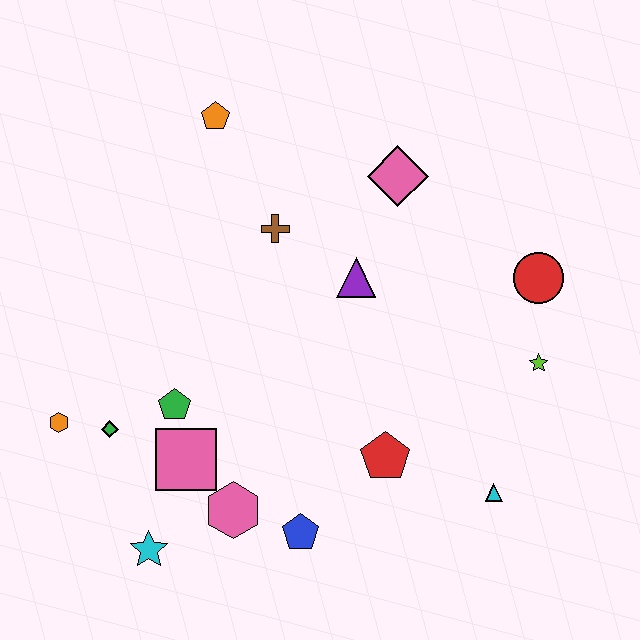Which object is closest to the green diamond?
The orange hexagon is closest to the green diamond.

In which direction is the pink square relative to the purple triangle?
The pink square is below the purple triangle.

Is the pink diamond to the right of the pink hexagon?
Yes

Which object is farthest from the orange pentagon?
The cyan triangle is farthest from the orange pentagon.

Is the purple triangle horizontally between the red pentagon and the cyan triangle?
No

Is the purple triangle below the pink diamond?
Yes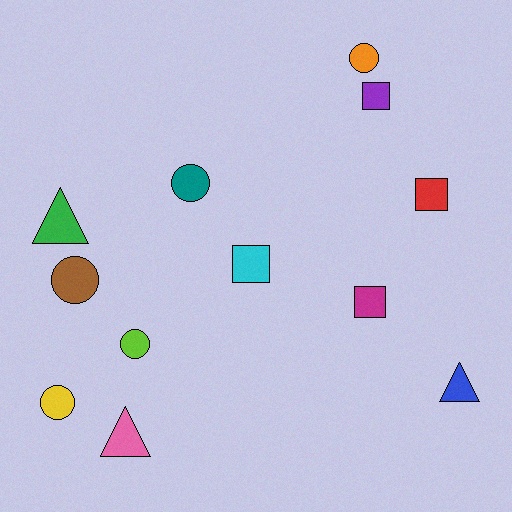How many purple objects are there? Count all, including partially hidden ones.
There is 1 purple object.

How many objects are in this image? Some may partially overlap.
There are 12 objects.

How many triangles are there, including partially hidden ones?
There are 3 triangles.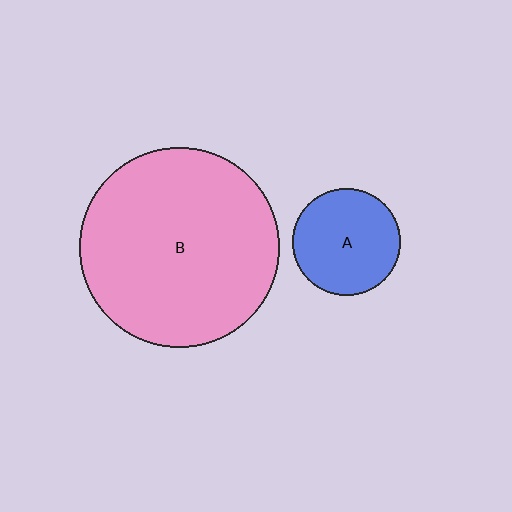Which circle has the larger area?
Circle B (pink).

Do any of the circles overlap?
No, none of the circles overlap.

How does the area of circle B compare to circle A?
Approximately 3.5 times.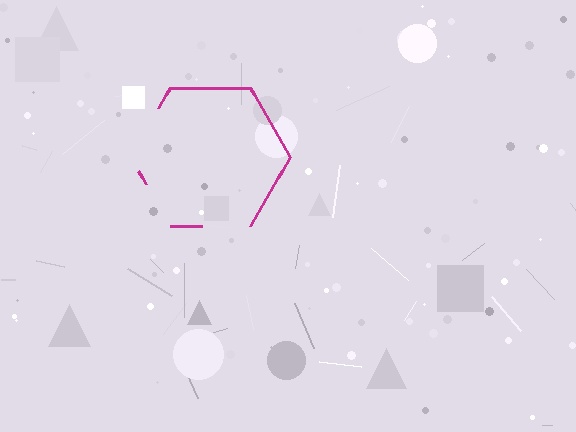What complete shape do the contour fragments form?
The contour fragments form a hexagon.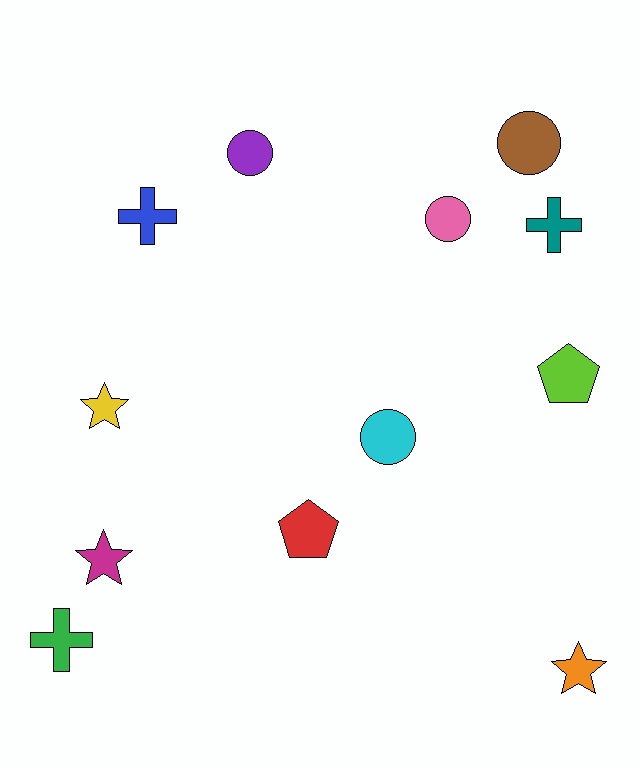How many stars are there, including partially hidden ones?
There are 3 stars.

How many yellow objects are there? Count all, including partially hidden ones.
There is 1 yellow object.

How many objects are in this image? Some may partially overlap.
There are 12 objects.